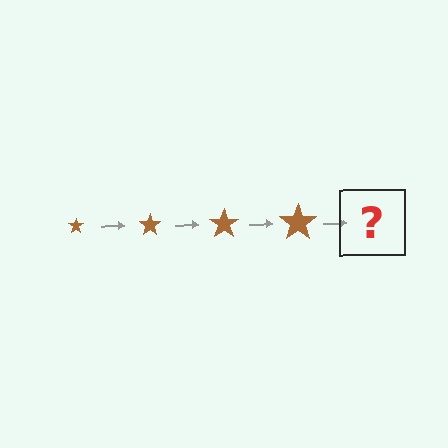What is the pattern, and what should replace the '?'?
The pattern is that the star gets progressively larger each step. The '?' should be a brown star, larger than the previous one.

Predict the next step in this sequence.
The next step is a brown star, larger than the previous one.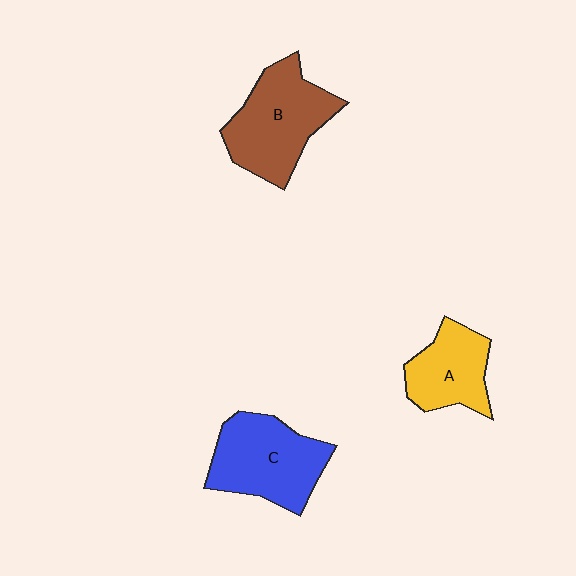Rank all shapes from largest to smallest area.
From largest to smallest: B (brown), C (blue), A (yellow).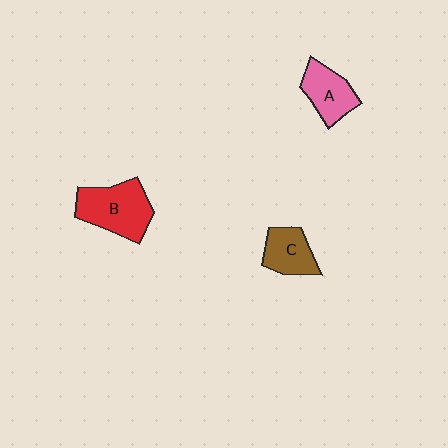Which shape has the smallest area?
Shape C (brown).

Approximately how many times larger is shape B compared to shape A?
Approximately 1.4 times.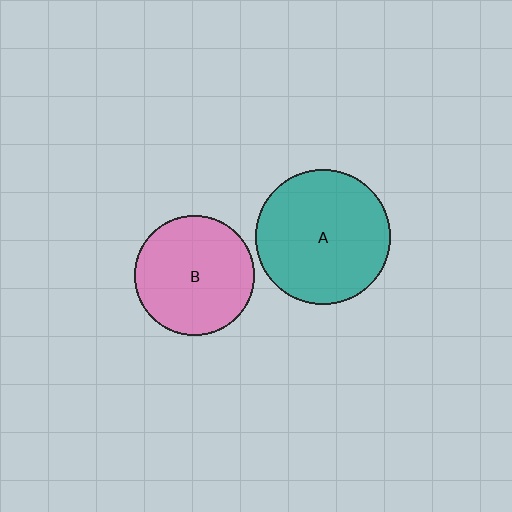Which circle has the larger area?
Circle A (teal).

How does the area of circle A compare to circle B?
Approximately 1.3 times.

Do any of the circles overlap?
No, none of the circles overlap.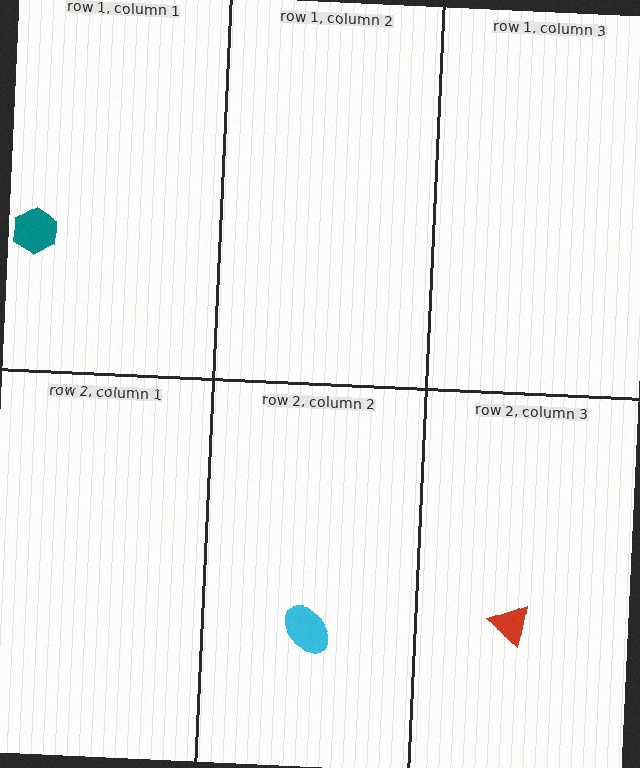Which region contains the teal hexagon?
The row 1, column 1 region.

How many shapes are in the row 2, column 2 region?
1.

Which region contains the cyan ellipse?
The row 2, column 2 region.